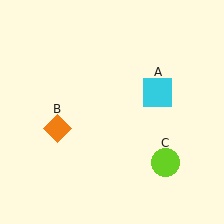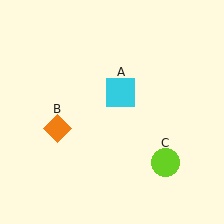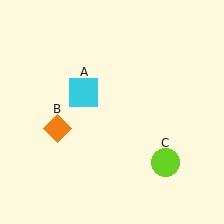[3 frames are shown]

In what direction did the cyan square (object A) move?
The cyan square (object A) moved left.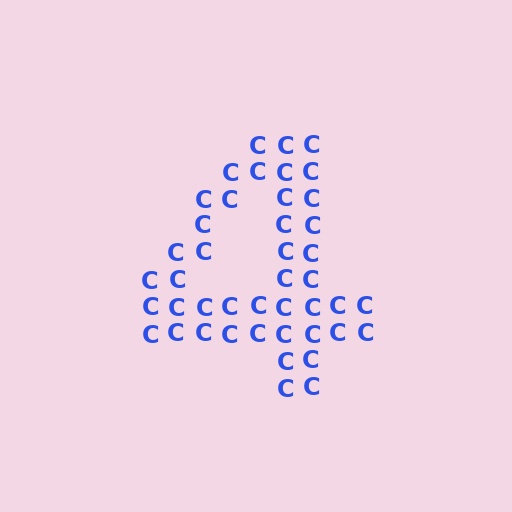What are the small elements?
The small elements are letter C's.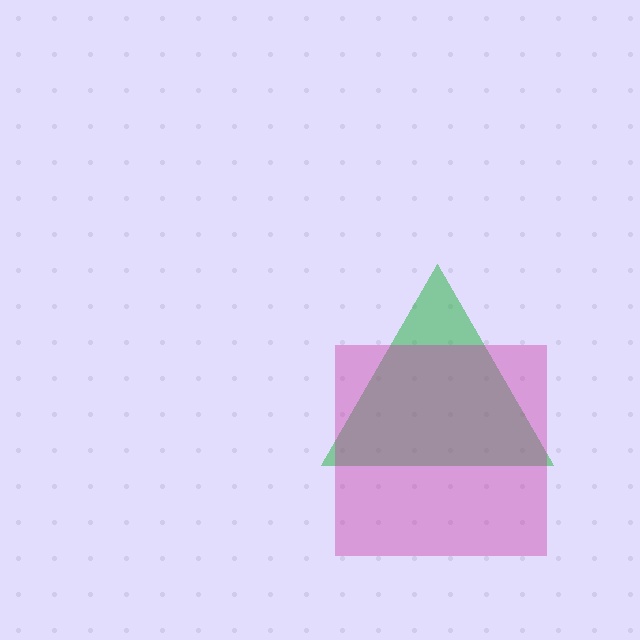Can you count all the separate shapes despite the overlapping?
Yes, there are 2 separate shapes.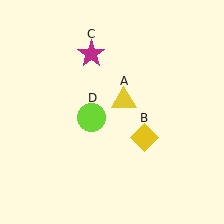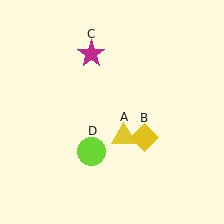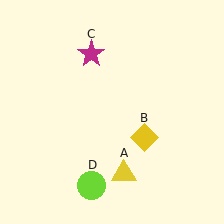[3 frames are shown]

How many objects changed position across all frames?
2 objects changed position: yellow triangle (object A), lime circle (object D).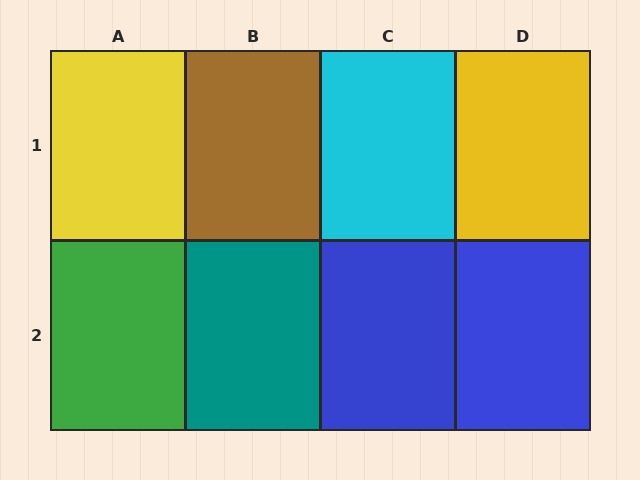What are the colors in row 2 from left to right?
Green, teal, blue, blue.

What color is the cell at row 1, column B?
Brown.